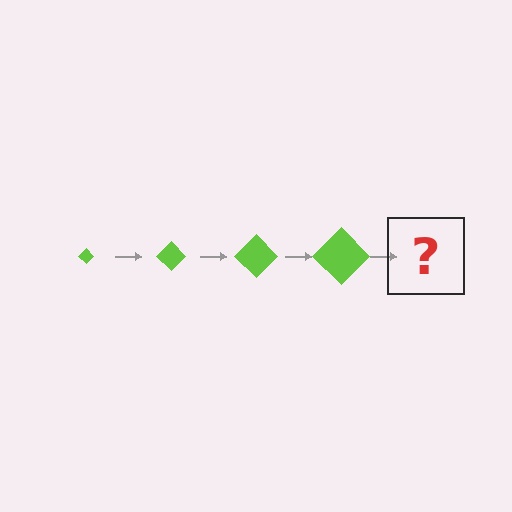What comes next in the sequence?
The next element should be a lime diamond, larger than the previous one.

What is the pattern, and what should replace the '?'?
The pattern is that the diamond gets progressively larger each step. The '?' should be a lime diamond, larger than the previous one.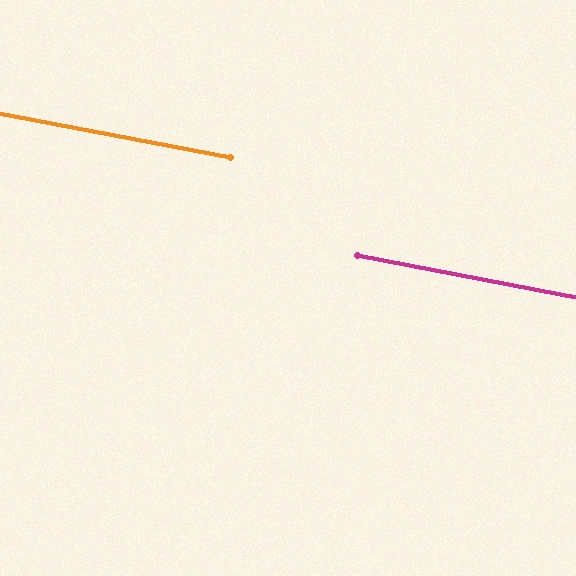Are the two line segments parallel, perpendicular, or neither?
Parallel — their directions differ by only 0.1°.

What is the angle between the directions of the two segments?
Approximately 0 degrees.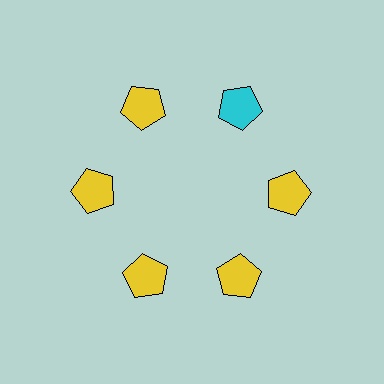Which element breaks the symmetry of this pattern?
The cyan pentagon at roughly the 1 o'clock position breaks the symmetry. All other shapes are yellow pentagons.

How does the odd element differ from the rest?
It has a different color: cyan instead of yellow.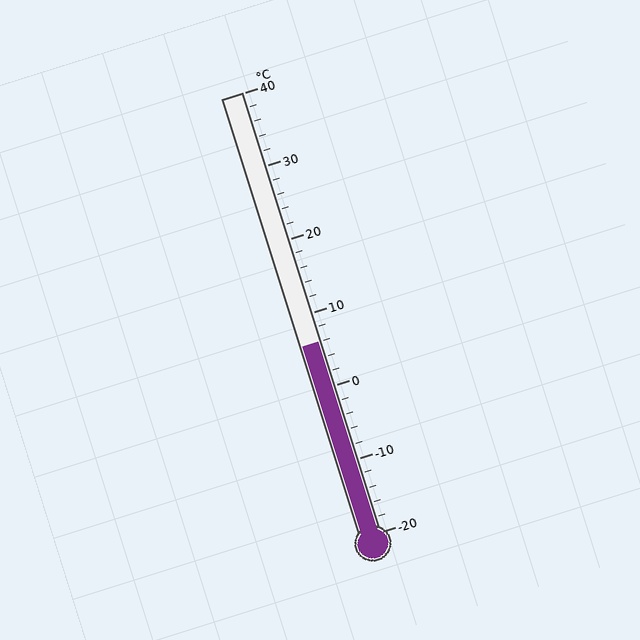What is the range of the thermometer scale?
The thermometer scale ranges from -20°C to 40°C.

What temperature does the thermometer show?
The thermometer shows approximately 6°C.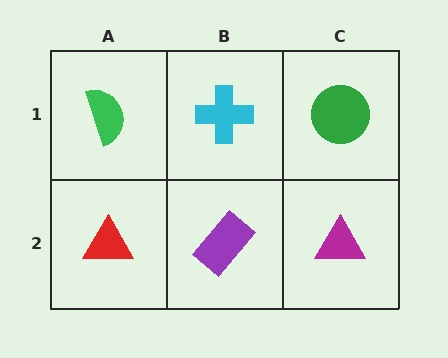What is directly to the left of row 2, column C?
A purple rectangle.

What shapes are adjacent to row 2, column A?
A green semicircle (row 1, column A), a purple rectangle (row 2, column B).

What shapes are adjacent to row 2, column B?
A cyan cross (row 1, column B), a red triangle (row 2, column A), a magenta triangle (row 2, column C).